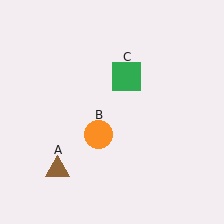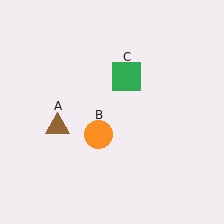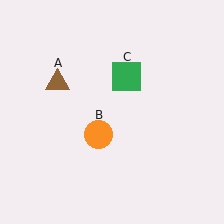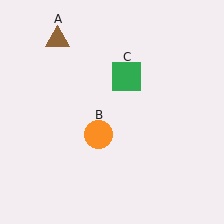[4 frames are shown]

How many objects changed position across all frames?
1 object changed position: brown triangle (object A).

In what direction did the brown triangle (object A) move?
The brown triangle (object A) moved up.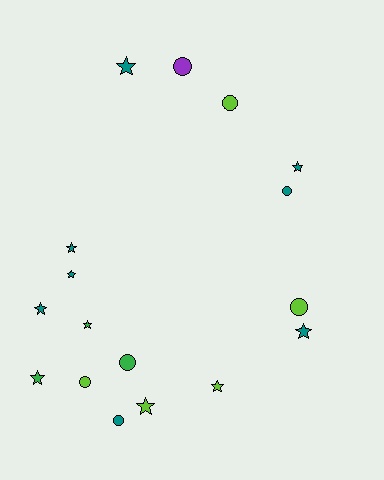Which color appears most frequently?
Teal, with 8 objects.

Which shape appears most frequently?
Star, with 10 objects.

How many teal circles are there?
There are 2 teal circles.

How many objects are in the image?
There are 17 objects.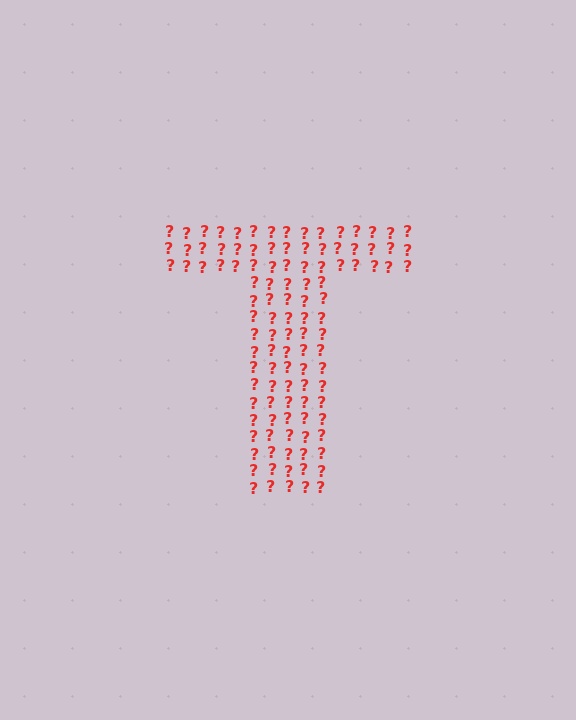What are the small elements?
The small elements are question marks.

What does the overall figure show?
The overall figure shows the letter T.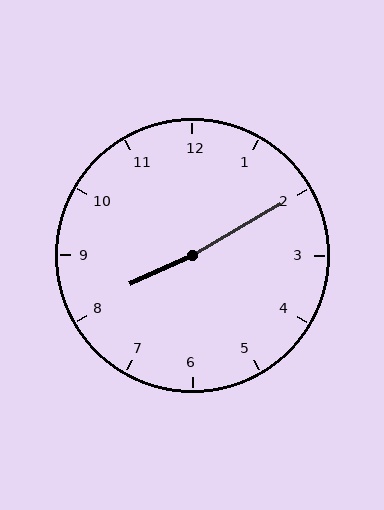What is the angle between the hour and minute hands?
Approximately 175 degrees.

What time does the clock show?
8:10.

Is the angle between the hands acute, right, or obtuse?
It is obtuse.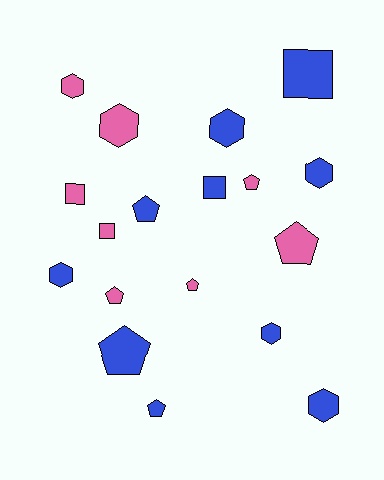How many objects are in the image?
There are 18 objects.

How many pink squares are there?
There are 2 pink squares.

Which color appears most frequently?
Blue, with 10 objects.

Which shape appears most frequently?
Pentagon, with 7 objects.